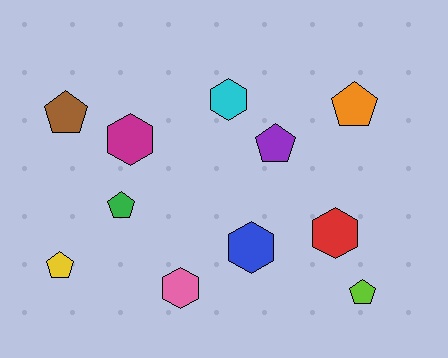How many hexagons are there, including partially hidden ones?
There are 5 hexagons.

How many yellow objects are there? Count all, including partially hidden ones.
There is 1 yellow object.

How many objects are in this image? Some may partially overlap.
There are 11 objects.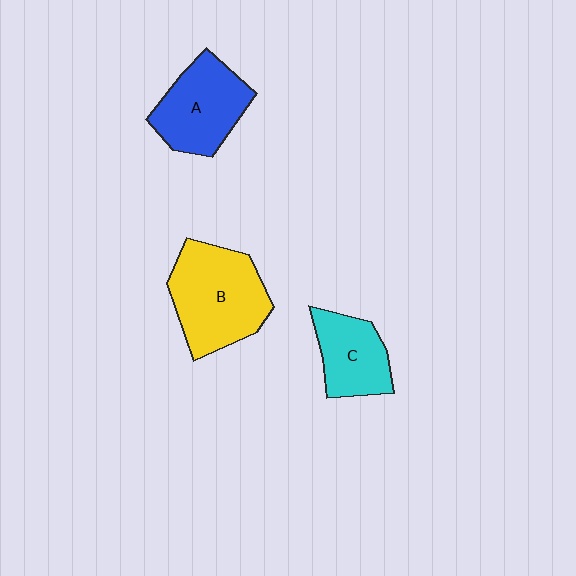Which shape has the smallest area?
Shape C (cyan).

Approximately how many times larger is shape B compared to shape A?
Approximately 1.3 times.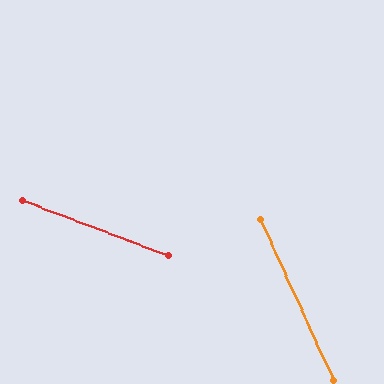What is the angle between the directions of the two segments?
Approximately 45 degrees.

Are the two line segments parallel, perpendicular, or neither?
Neither parallel nor perpendicular — they differ by about 45°.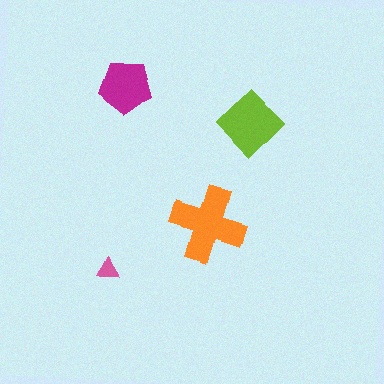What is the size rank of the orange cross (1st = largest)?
1st.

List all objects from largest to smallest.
The orange cross, the lime diamond, the magenta pentagon, the pink triangle.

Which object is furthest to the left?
The pink triangle is leftmost.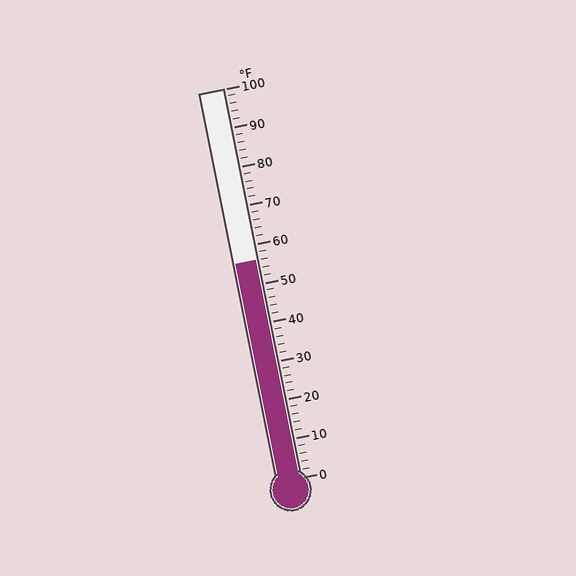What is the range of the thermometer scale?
The thermometer scale ranges from 0°F to 100°F.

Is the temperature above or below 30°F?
The temperature is above 30°F.